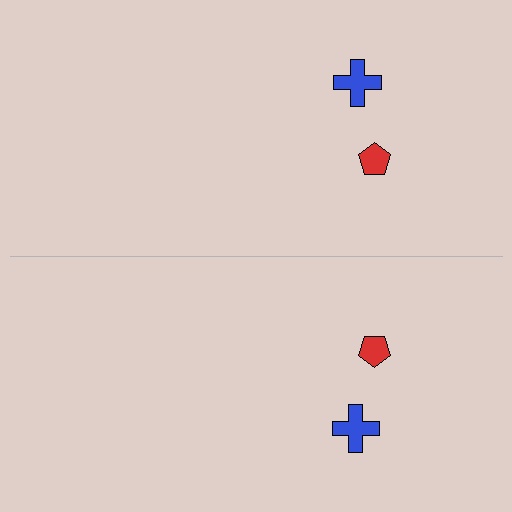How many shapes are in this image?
There are 4 shapes in this image.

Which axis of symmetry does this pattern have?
The pattern has a horizontal axis of symmetry running through the center of the image.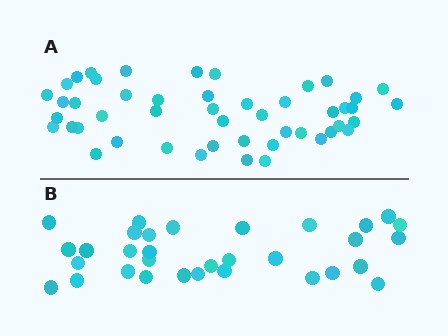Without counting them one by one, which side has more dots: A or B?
Region A (the top region) has more dots.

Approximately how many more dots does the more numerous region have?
Region A has approximately 15 more dots than region B.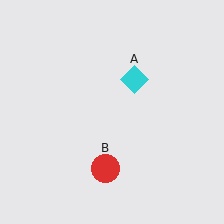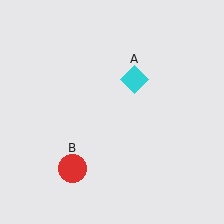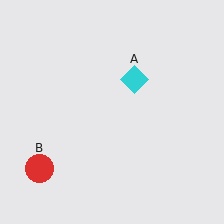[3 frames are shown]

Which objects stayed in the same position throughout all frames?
Cyan diamond (object A) remained stationary.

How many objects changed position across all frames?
1 object changed position: red circle (object B).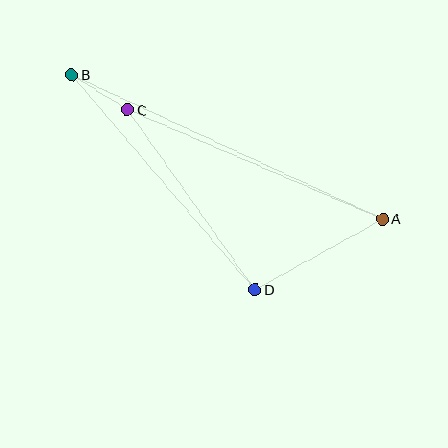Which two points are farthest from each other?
Points A and B are farthest from each other.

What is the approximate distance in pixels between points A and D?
The distance between A and D is approximately 146 pixels.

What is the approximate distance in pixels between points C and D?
The distance between C and D is approximately 221 pixels.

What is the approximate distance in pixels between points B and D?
The distance between B and D is approximately 283 pixels.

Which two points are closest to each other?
Points B and C are closest to each other.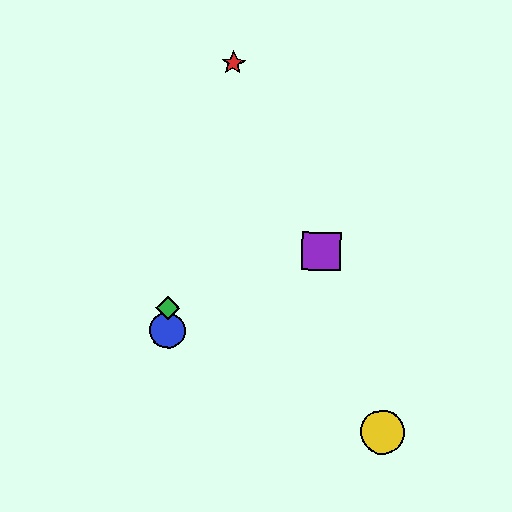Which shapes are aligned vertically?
The blue circle, the green diamond are aligned vertically.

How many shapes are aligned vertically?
2 shapes (the blue circle, the green diamond) are aligned vertically.